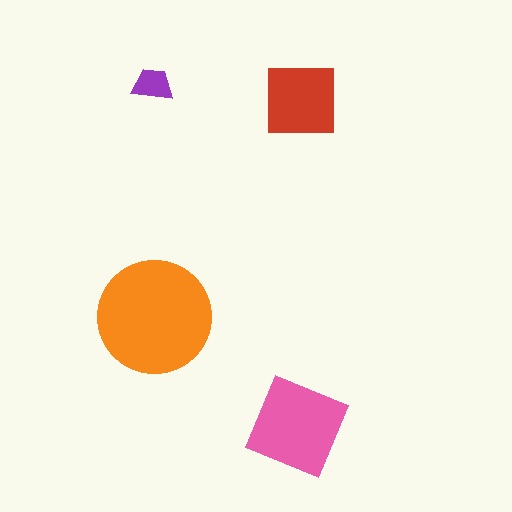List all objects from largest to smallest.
The orange circle, the pink diamond, the red square, the purple trapezoid.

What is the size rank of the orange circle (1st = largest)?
1st.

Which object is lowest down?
The pink diamond is bottommost.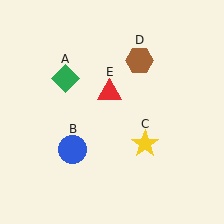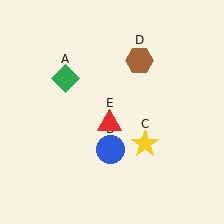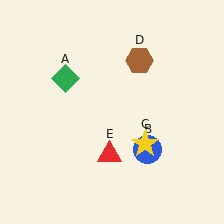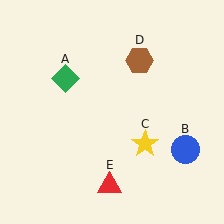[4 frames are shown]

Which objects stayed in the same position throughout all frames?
Green diamond (object A) and yellow star (object C) and brown hexagon (object D) remained stationary.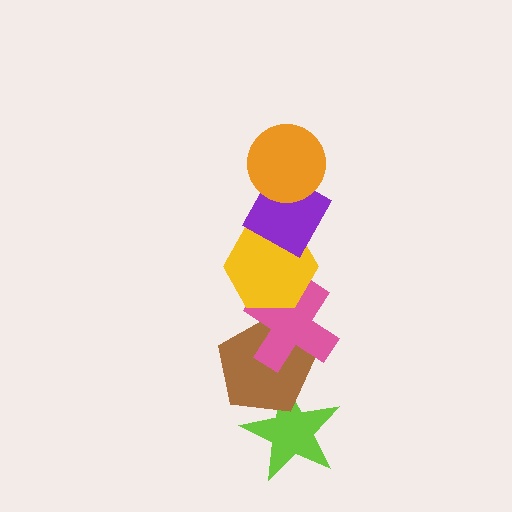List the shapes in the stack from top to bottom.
From top to bottom: the orange circle, the purple diamond, the yellow hexagon, the pink cross, the brown pentagon, the lime star.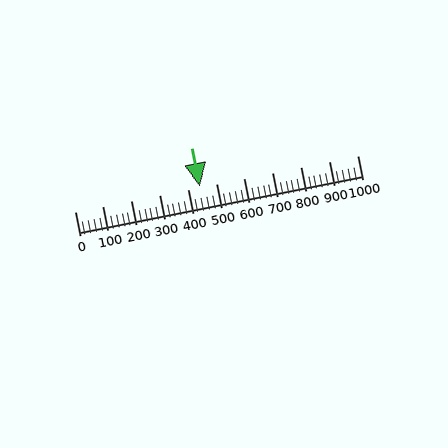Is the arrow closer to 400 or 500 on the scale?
The arrow is closer to 400.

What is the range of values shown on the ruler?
The ruler shows values from 0 to 1000.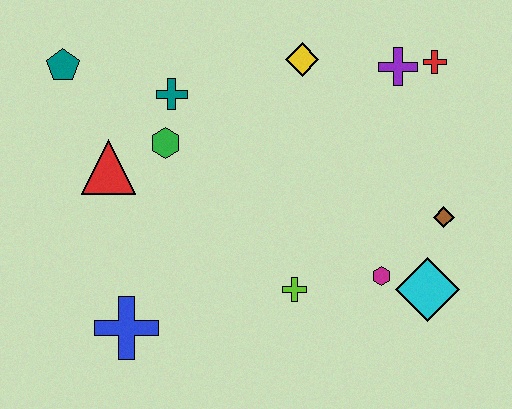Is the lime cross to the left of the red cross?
Yes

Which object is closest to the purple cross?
The red cross is closest to the purple cross.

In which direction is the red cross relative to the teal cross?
The red cross is to the right of the teal cross.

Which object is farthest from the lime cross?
The teal pentagon is farthest from the lime cross.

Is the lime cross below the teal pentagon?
Yes